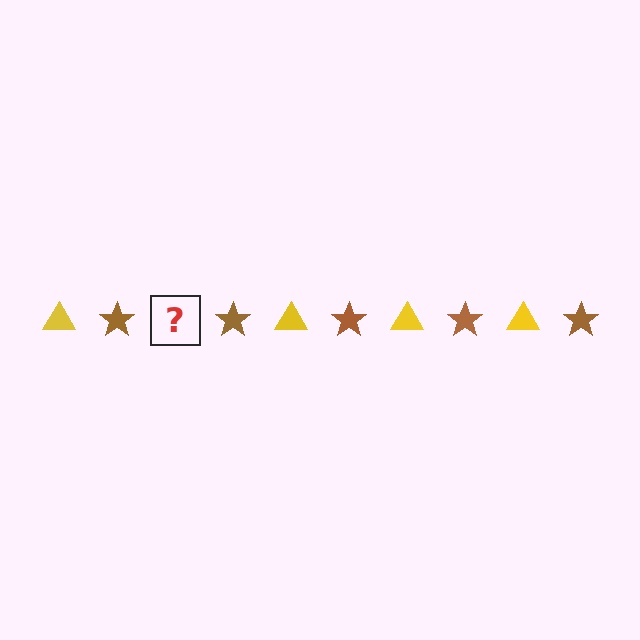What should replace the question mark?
The question mark should be replaced with a yellow triangle.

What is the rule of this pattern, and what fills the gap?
The rule is that the pattern alternates between yellow triangle and brown star. The gap should be filled with a yellow triangle.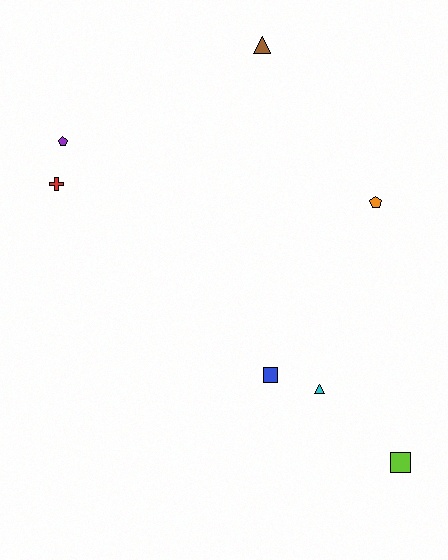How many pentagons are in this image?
There are 2 pentagons.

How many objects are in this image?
There are 7 objects.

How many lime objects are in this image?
There is 1 lime object.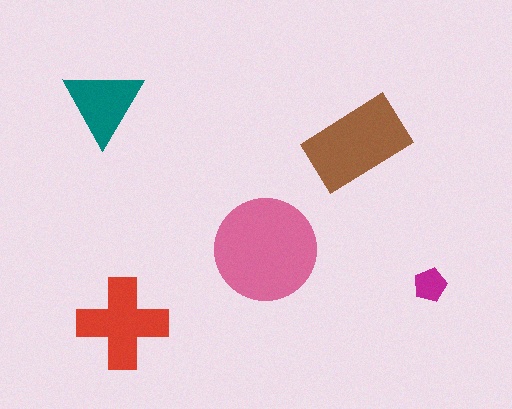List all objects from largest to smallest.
The pink circle, the brown rectangle, the red cross, the teal triangle, the magenta pentagon.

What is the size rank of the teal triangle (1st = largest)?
4th.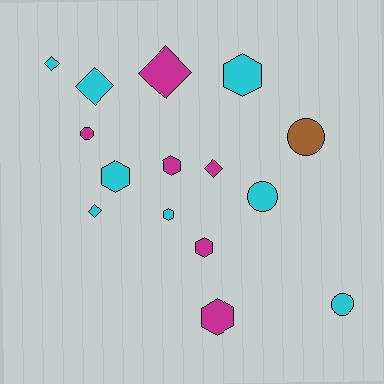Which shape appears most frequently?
Hexagon, with 6 objects.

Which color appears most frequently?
Cyan, with 8 objects.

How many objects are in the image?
There are 15 objects.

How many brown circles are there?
There is 1 brown circle.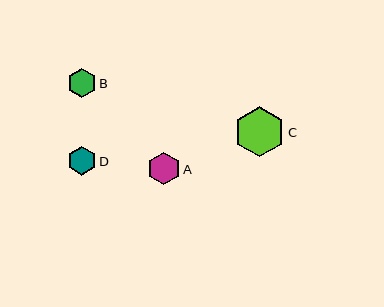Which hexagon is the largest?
Hexagon C is the largest with a size of approximately 50 pixels.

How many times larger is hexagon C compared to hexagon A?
Hexagon C is approximately 1.5 times the size of hexagon A.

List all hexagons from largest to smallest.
From largest to smallest: C, A, D, B.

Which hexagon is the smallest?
Hexagon B is the smallest with a size of approximately 29 pixels.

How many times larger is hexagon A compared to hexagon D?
Hexagon A is approximately 1.1 times the size of hexagon D.